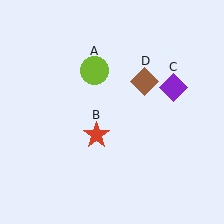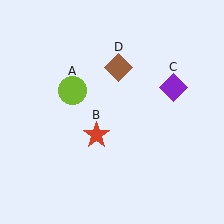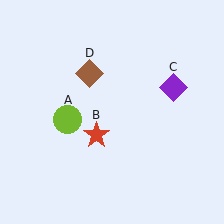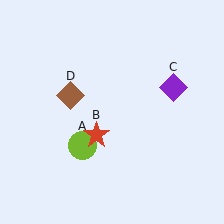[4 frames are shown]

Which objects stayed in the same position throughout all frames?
Red star (object B) and purple diamond (object C) remained stationary.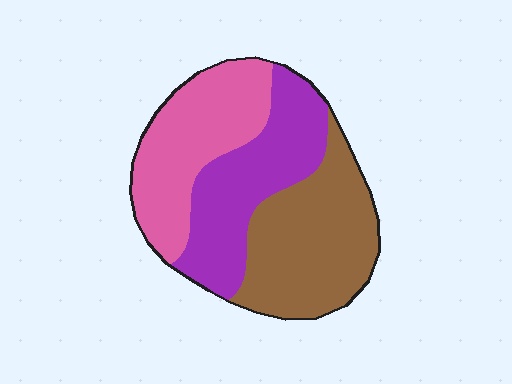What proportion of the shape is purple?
Purple covers roughly 30% of the shape.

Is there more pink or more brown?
Brown.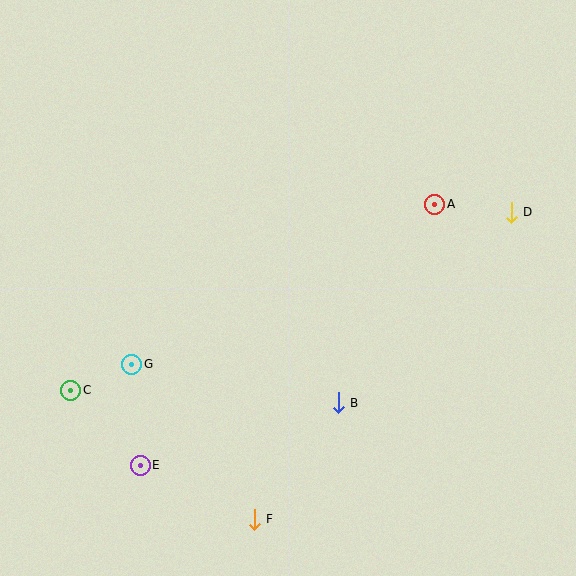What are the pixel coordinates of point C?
Point C is at (71, 390).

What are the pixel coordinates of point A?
Point A is at (435, 204).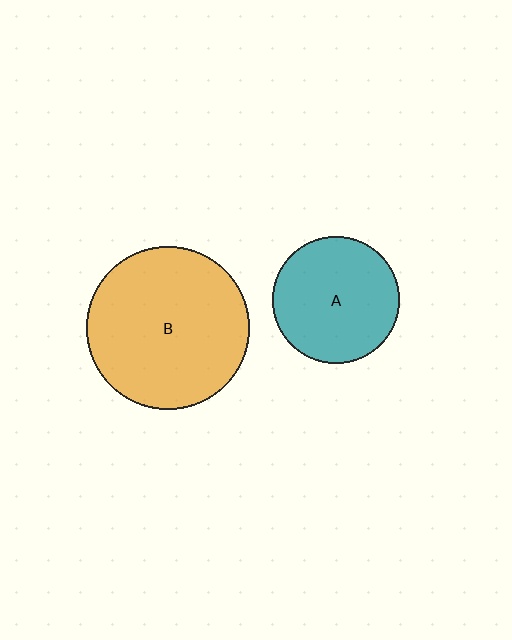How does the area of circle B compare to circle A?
Approximately 1.6 times.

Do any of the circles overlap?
No, none of the circles overlap.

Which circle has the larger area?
Circle B (orange).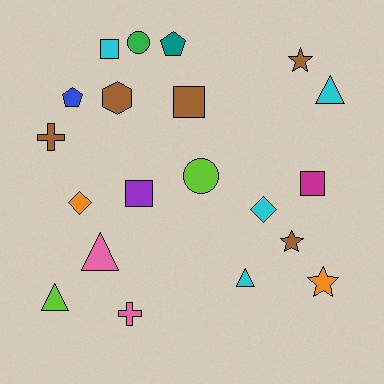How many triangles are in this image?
There are 4 triangles.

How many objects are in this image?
There are 20 objects.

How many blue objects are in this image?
There is 1 blue object.